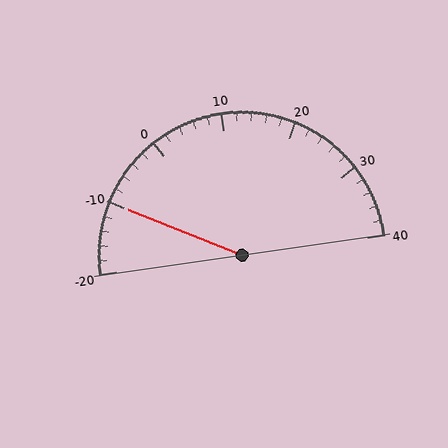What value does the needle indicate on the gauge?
The needle indicates approximately -10.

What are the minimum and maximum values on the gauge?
The gauge ranges from -20 to 40.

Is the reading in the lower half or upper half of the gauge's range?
The reading is in the lower half of the range (-20 to 40).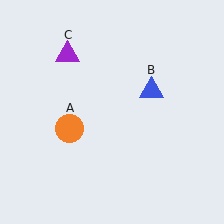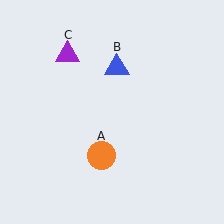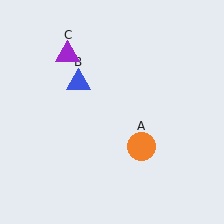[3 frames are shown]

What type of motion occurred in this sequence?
The orange circle (object A), blue triangle (object B) rotated counterclockwise around the center of the scene.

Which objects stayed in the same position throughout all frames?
Purple triangle (object C) remained stationary.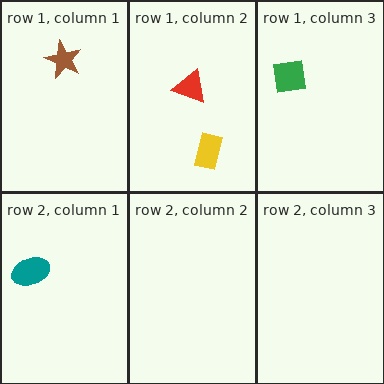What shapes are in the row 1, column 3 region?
The green square.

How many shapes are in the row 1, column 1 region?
1.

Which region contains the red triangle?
The row 1, column 2 region.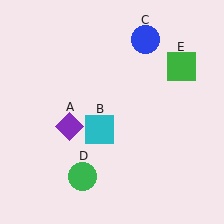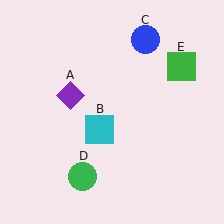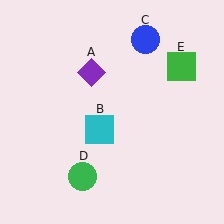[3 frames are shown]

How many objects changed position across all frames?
1 object changed position: purple diamond (object A).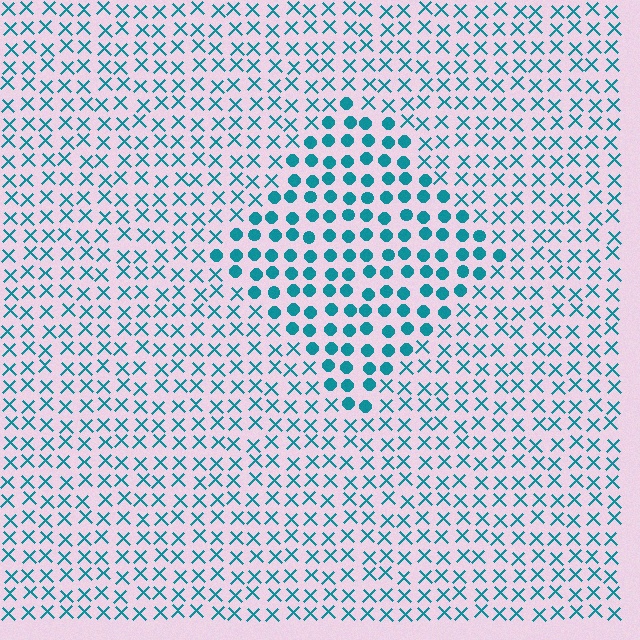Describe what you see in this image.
The image is filled with small teal elements arranged in a uniform grid. A diamond-shaped region contains circles, while the surrounding area contains X marks. The boundary is defined purely by the change in element shape.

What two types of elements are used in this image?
The image uses circles inside the diamond region and X marks outside it.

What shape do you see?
I see a diamond.